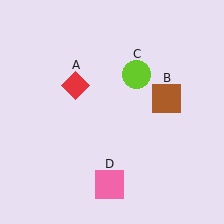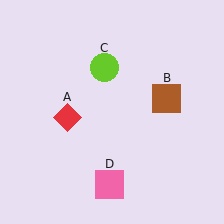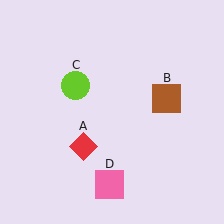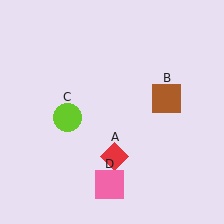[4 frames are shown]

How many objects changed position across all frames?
2 objects changed position: red diamond (object A), lime circle (object C).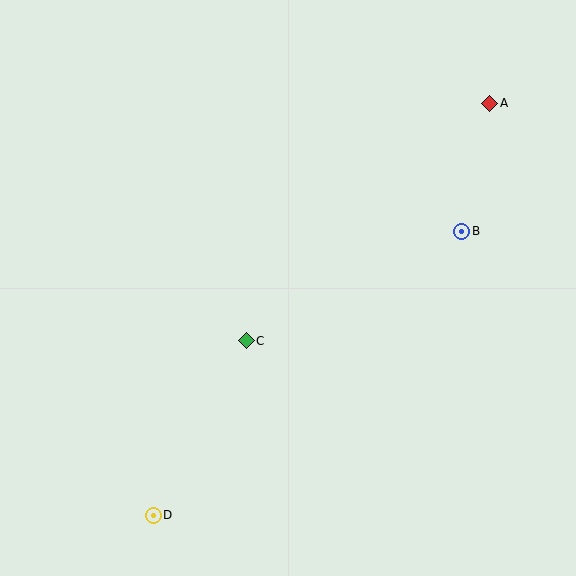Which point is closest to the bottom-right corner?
Point B is closest to the bottom-right corner.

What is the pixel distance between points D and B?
The distance between D and B is 419 pixels.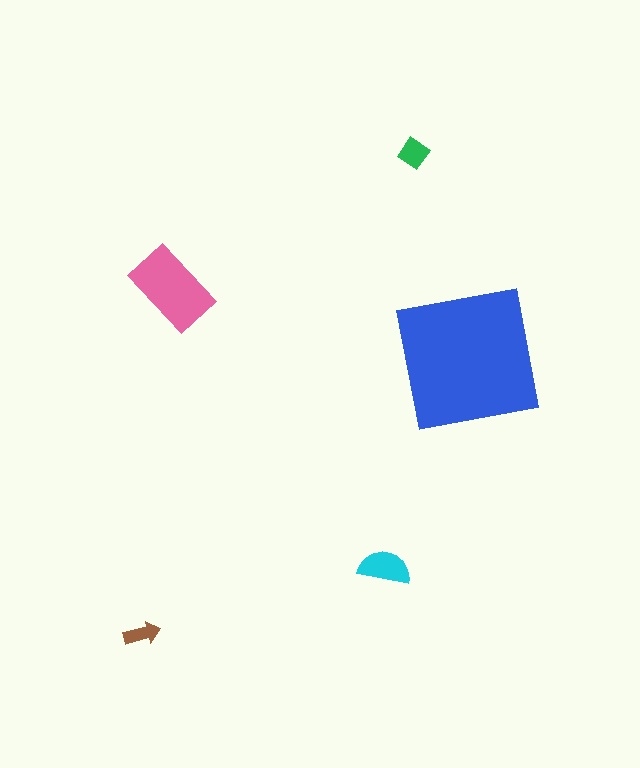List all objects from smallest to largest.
The brown arrow, the green diamond, the cyan semicircle, the pink rectangle, the blue square.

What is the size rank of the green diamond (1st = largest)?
4th.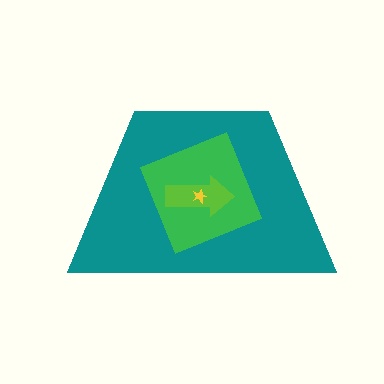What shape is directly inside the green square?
The lime arrow.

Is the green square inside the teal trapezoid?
Yes.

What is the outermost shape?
The teal trapezoid.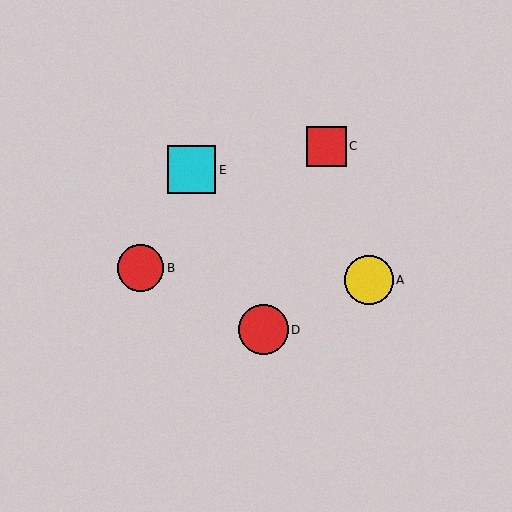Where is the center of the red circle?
The center of the red circle is at (140, 268).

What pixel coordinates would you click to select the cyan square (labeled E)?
Click at (192, 170) to select the cyan square E.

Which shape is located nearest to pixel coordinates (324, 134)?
The red square (labeled C) at (326, 146) is nearest to that location.